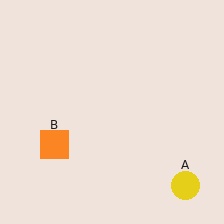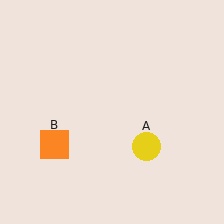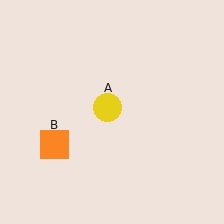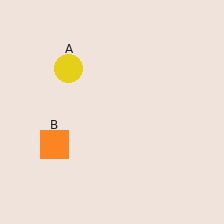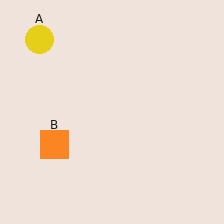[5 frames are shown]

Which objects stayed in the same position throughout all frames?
Orange square (object B) remained stationary.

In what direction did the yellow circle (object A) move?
The yellow circle (object A) moved up and to the left.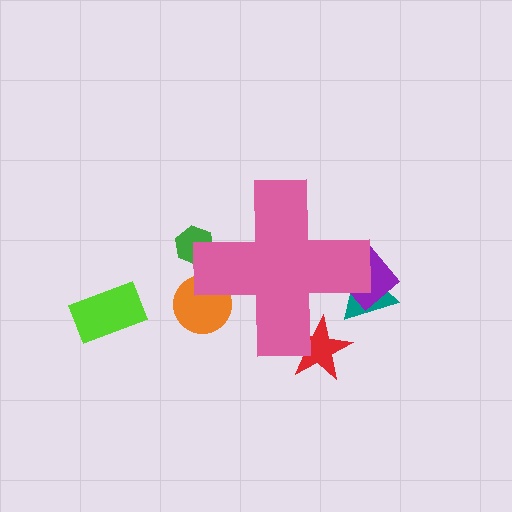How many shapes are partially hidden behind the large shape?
5 shapes are partially hidden.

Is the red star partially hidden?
Yes, the red star is partially hidden behind the pink cross.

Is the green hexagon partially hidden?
Yes, the green hexagon is partially hidden behind the pink cross.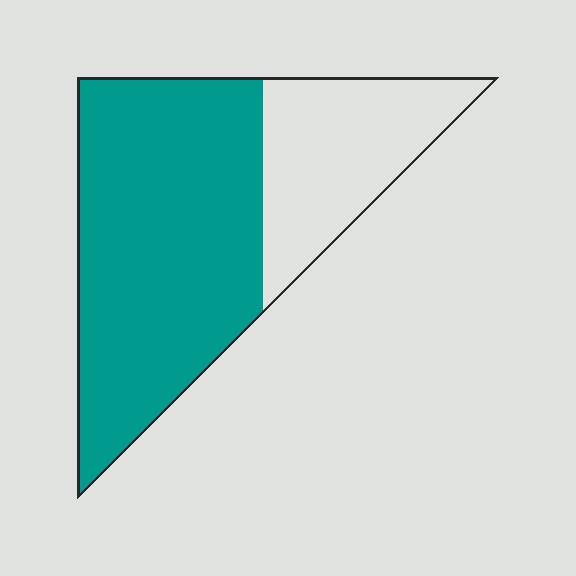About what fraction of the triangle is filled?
About two thirds (2/3).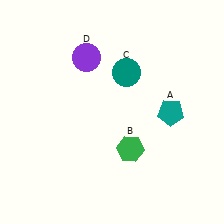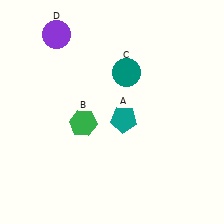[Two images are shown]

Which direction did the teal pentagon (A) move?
The teal pentagon (A) moved left.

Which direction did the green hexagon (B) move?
The green hexagon (B) moved left.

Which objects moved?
The objects that moved are: the teal pentagon (A), the green hexagon (B), the purple circle (D).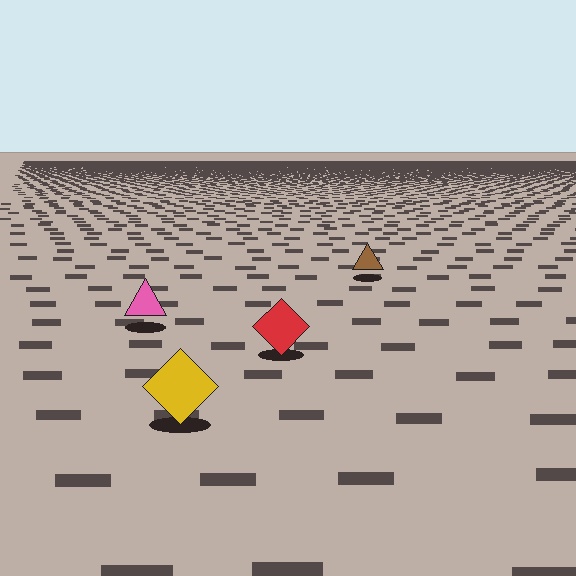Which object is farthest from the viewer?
The brown triangle is farthest from the viewer. It appears smaller and the ground texture around it is denser.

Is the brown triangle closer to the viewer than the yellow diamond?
No. The yellow diamond is closer — you can tell from the texture gradient: the ground texture is coarser near it.